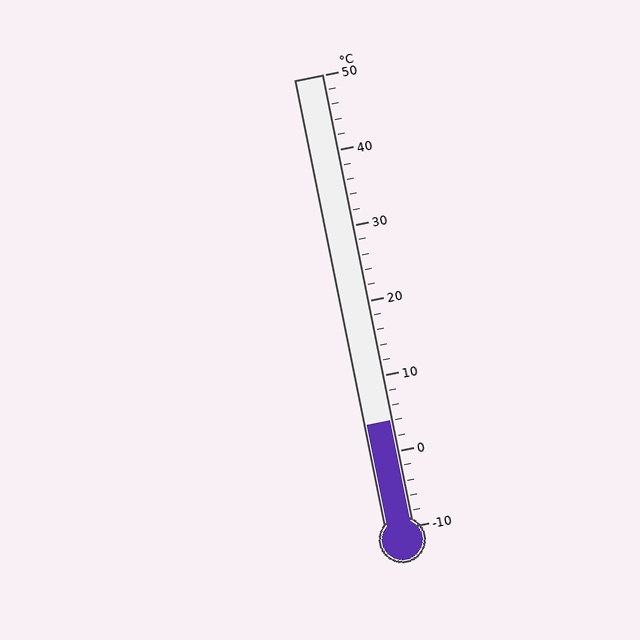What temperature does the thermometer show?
The thermometer shows approximately 4°C.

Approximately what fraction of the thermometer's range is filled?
The thermometer is filled to approximately 25% of its range.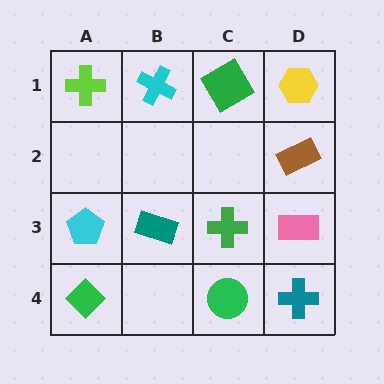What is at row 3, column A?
A cyan pentagon.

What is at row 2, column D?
A brown rectangle.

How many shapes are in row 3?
4 shapes.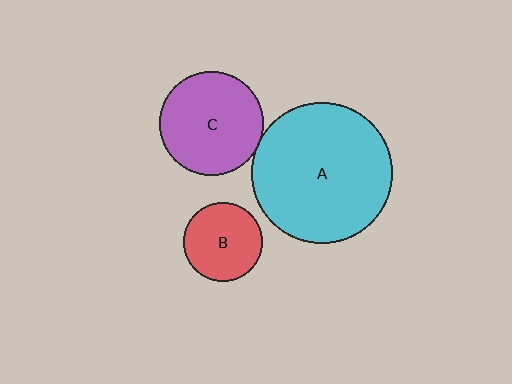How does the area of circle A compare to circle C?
Approximately 1.8 times.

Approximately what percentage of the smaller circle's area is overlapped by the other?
Approximately 5%.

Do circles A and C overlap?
Yes.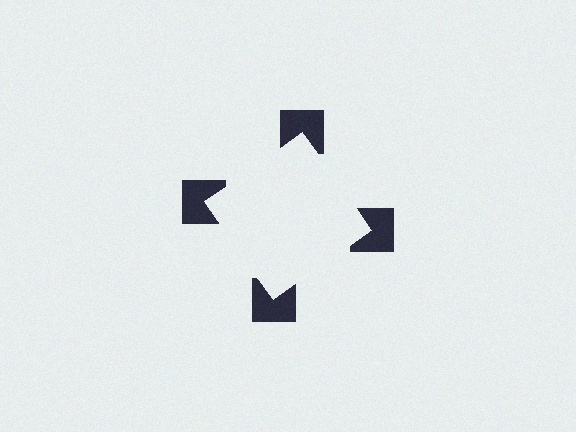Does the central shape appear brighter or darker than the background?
It typically appears slightly brighter than the background, even though no actual brightness change is drawn.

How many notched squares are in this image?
There are 4 — one at each vertex of the illusory square.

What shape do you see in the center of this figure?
An illusory square — its edges are inferred from the aligned wedge cuts in the notched squares, not physically drawn.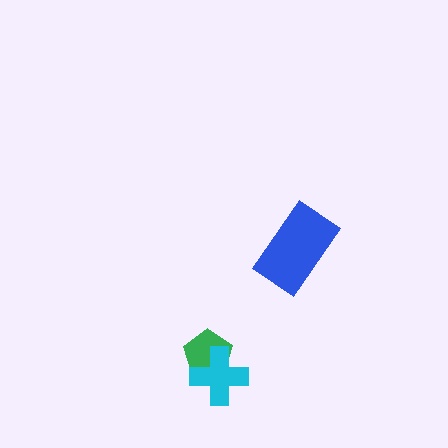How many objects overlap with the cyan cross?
1 object overlaps with the cyan cross.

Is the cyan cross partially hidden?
No, no other shape covers it.